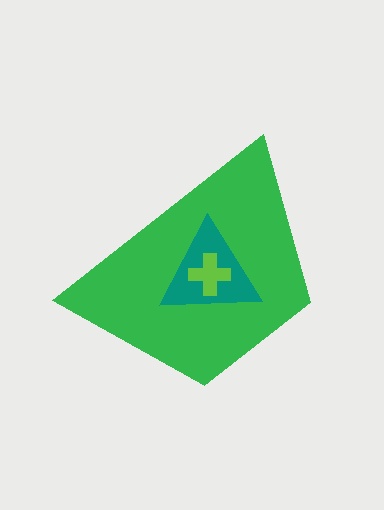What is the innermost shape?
The lime cross.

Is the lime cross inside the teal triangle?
Yes.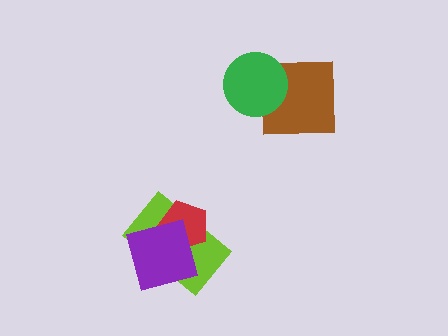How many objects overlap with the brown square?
1 object overlaps with the brown square.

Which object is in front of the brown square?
The green circle is in front of the brown square.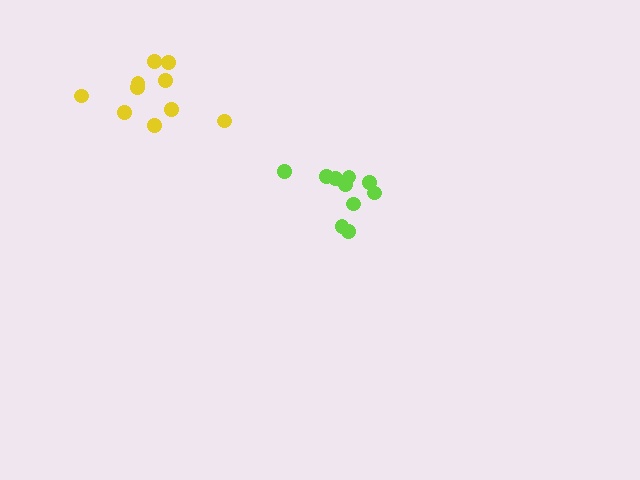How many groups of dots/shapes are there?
There are 2 groups.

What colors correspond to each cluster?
The clusters are colored: yellow, lime.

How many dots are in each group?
Group 1: 10 dots, Group 2: 10 dots (20 total).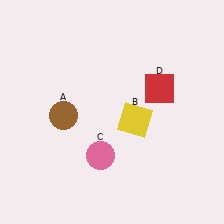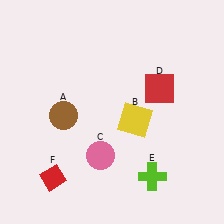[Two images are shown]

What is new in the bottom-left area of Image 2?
A red diamond (F) was added in the bottom-left area of Image 2.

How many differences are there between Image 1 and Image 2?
There are 2 differences between the two images.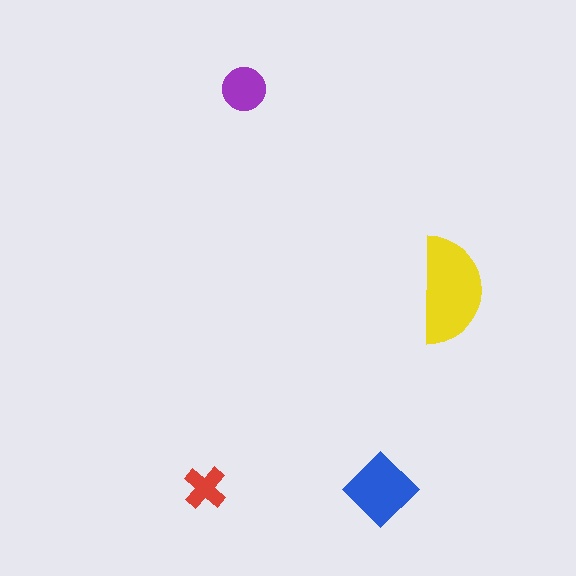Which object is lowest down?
The blue diamond is bottommost.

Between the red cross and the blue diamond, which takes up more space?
The blue diamond.